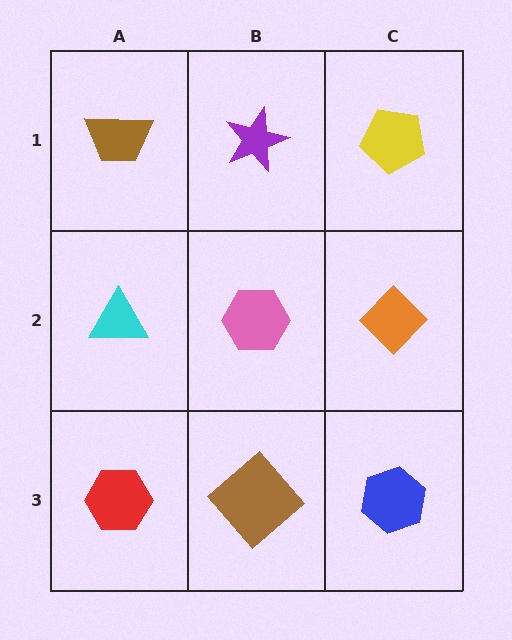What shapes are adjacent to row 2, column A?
A brown trapezoid (row 1, column A), a red hexagon (row 3, column A), a pink hexagon (row 2, column B).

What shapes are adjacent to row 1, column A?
A cyan triangle (row 2, column A), a purple star (row 1, column B).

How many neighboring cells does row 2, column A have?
3.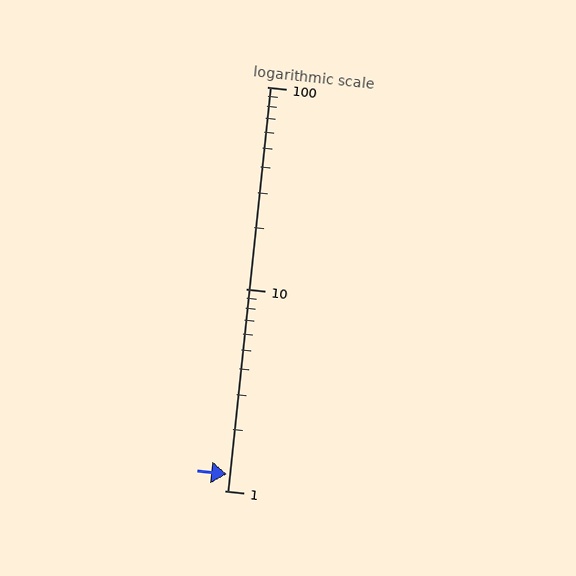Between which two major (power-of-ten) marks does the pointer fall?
The pointer is between 1 and 10.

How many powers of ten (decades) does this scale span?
The scale spans 2 decades, from 1 to 100.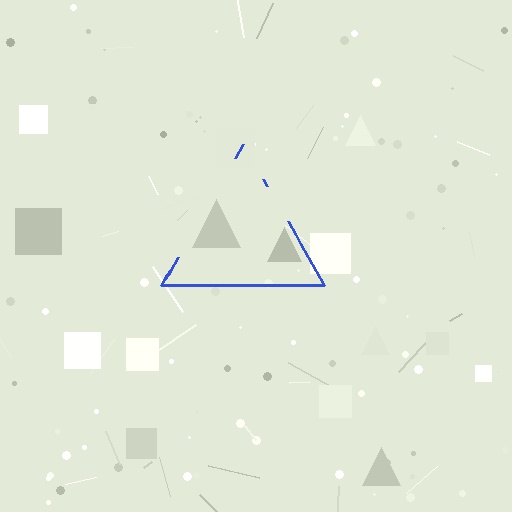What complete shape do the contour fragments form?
The contour fragments form a triangle.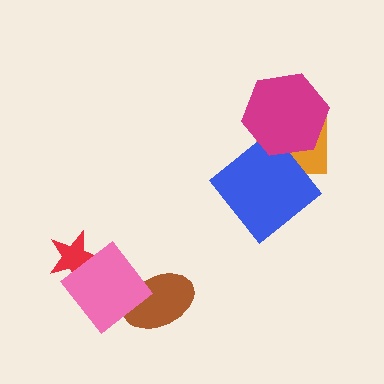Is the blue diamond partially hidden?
Yes, it is partially covered by another shape.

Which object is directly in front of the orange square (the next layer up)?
The blue diamond is directly in front of the orange square.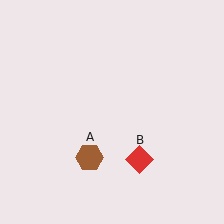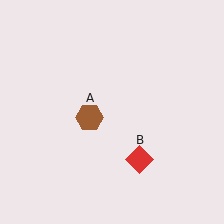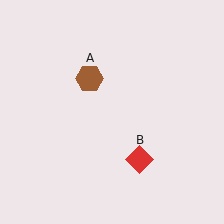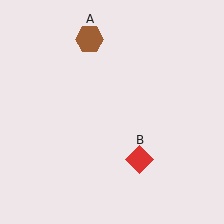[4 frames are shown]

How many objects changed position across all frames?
1 object changed position: brown hexagon (object A).